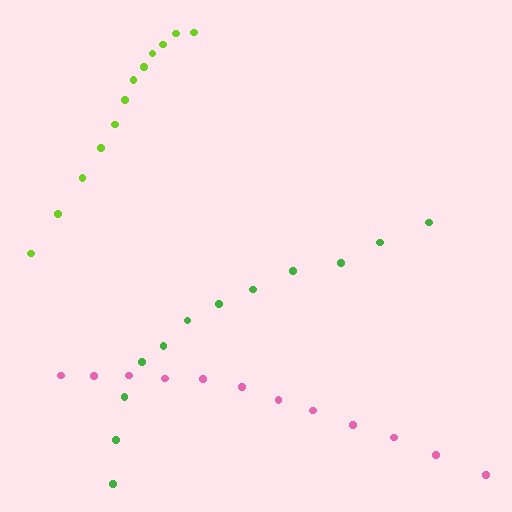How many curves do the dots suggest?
There are 3 distinct paths.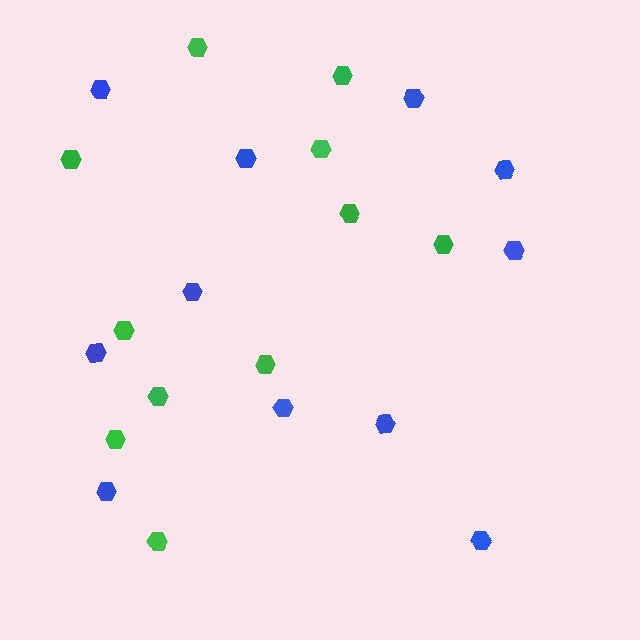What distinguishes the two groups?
There are 2 groups: one group of green hexagons (11) and one group of blue hexagons (11).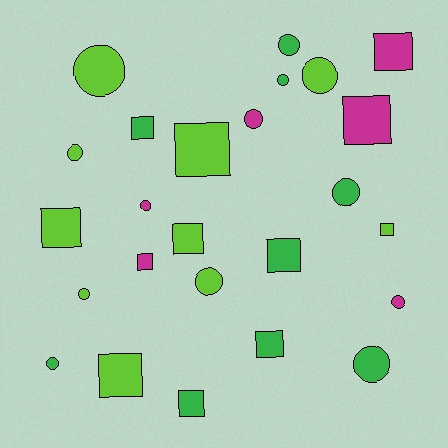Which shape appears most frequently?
Circle, with 13 objects.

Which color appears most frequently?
Lime, with 10 objects.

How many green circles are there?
There are 5 green circles.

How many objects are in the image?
There are 25 objects.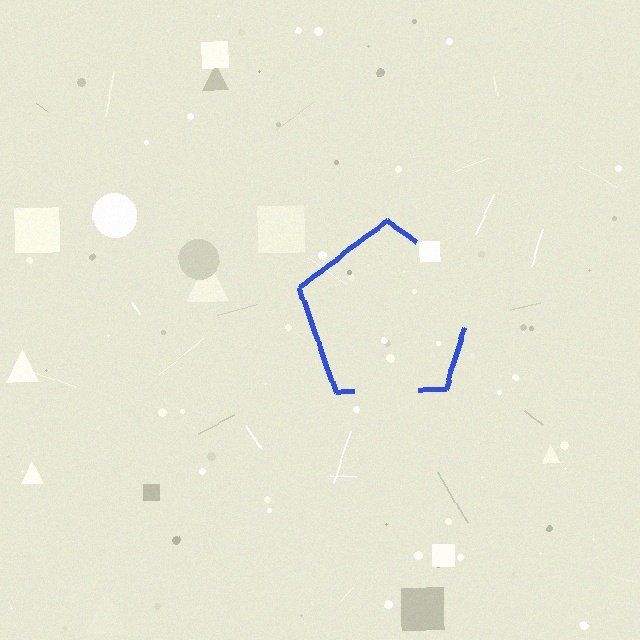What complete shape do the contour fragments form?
The contour fragments form a pentagon.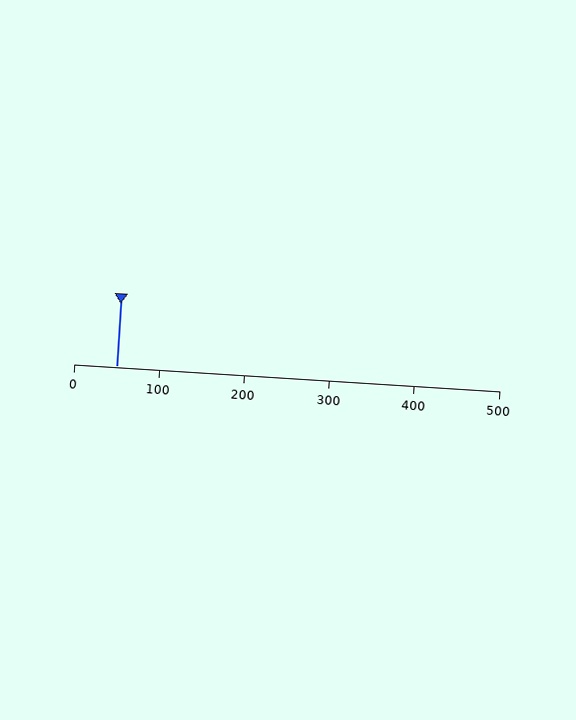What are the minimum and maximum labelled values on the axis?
The axis runs from 0 to 500.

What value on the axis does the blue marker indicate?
The marker indicates approximately 50.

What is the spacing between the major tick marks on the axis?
The major ticks are spaced 100 apart.